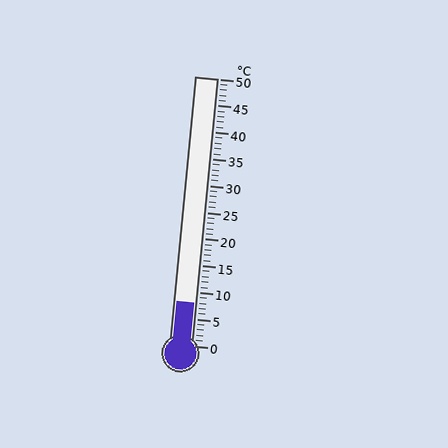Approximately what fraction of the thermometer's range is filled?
The thermometer is filled to approximately 15% of its range.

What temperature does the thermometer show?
The thermometer shows approximately 8°C.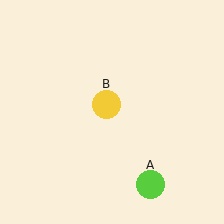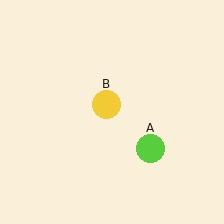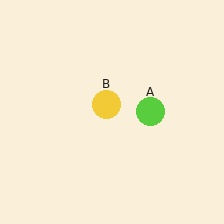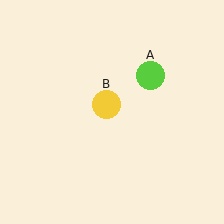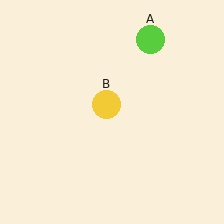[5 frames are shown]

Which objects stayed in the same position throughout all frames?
Yellow circle (object B) remained stationary.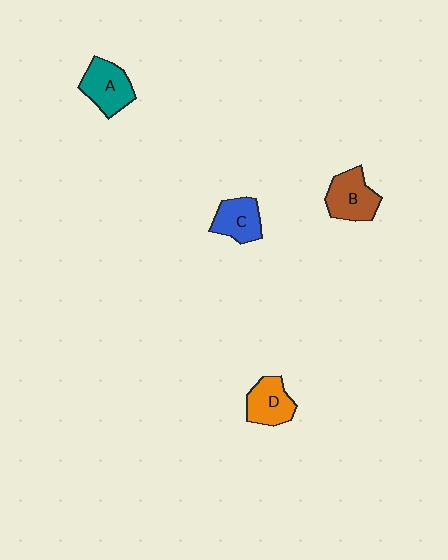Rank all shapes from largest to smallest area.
From largest to smallest: A (teal), B (brown), D (orange), C (blue).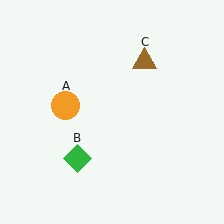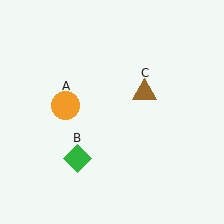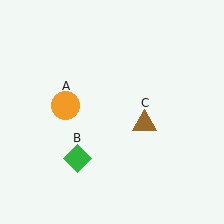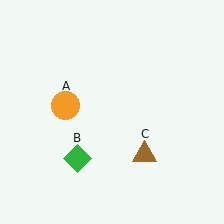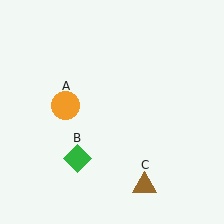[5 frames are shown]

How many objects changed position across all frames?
1 object changed position: brown triangle (object C).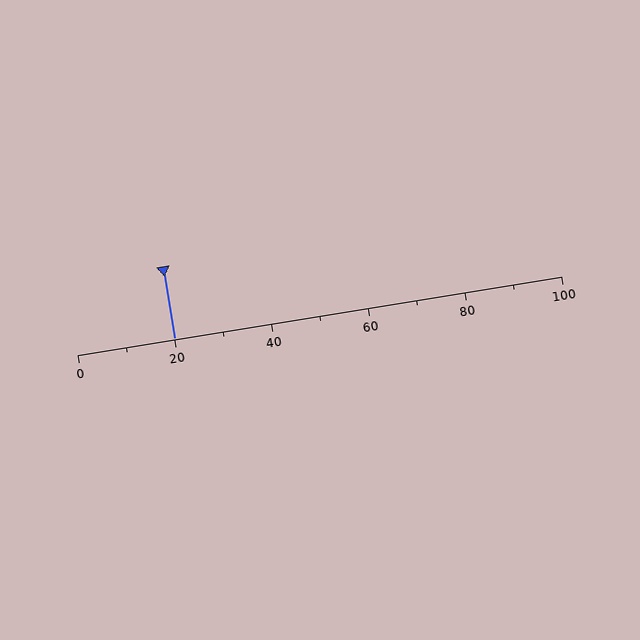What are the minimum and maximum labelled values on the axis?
The axis runs from 0 to 100.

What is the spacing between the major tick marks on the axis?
The major ticks are spaced 20 apart.